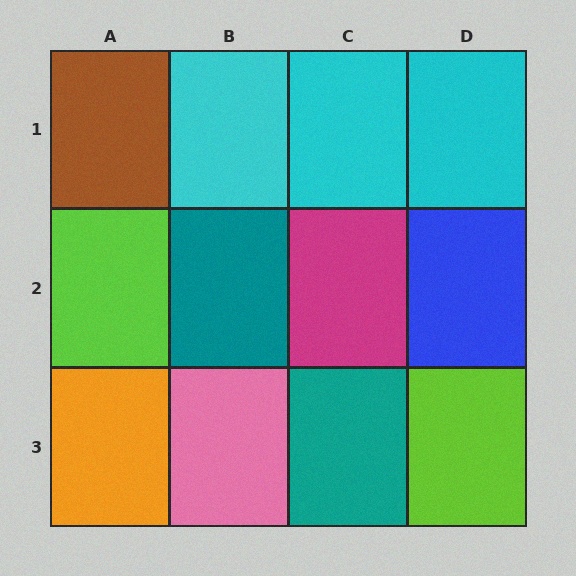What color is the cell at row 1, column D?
Cyan.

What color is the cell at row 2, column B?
Teal.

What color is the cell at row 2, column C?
Magenta.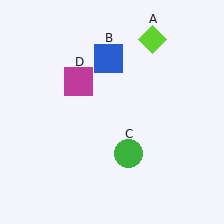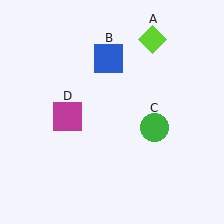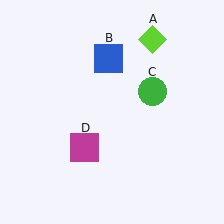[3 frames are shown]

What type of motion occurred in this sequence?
The green circle (object C), magenta square (object D) rotated counterclockwise around the center of the scene.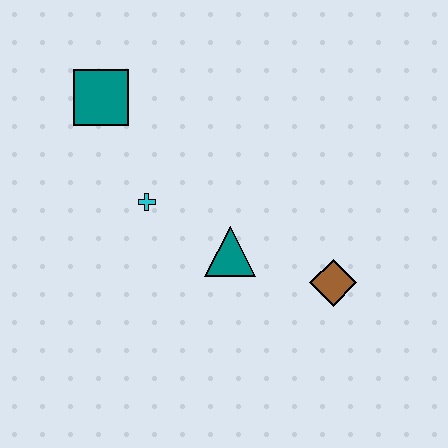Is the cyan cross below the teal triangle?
No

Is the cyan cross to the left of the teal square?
No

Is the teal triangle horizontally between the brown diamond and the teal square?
Yes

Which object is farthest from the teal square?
The brown diamond is farthest from the teal square.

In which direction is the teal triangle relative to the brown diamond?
The teal triangle is to the left of the brown diamond.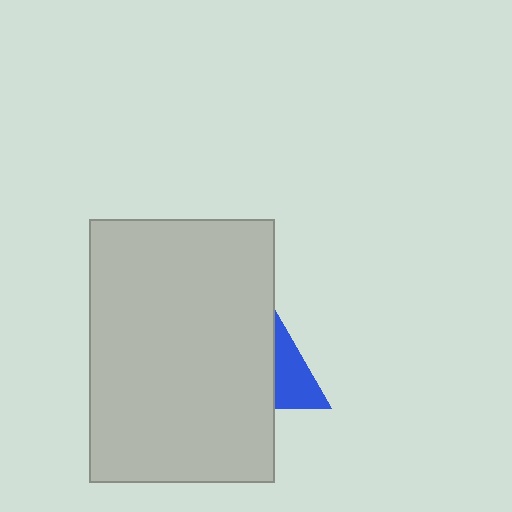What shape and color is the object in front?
The object in front is a light gray rectangle.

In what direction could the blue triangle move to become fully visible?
The blue triangle could move right. That would shift it out from behind the light gray rectangle entirely.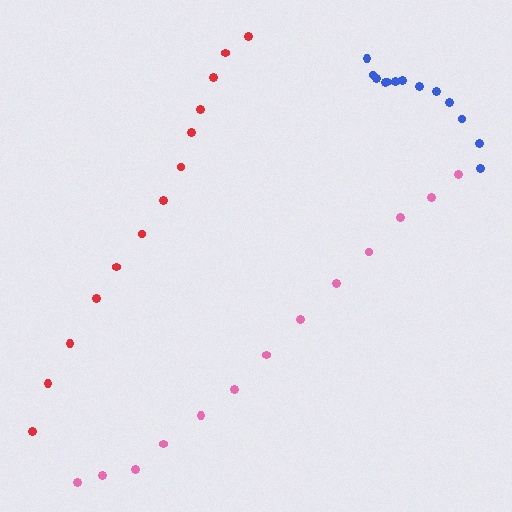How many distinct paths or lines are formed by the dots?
There are 3 distinct paths.